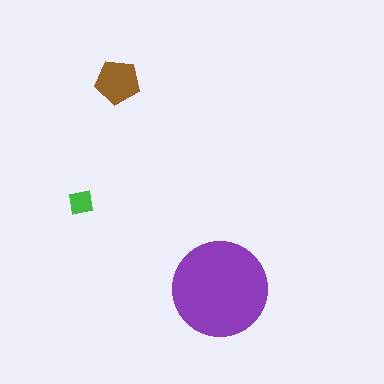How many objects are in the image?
There are 3 objects in the image.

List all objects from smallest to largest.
The green square, the brown pentagon, the purple circle.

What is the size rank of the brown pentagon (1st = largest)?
2nd.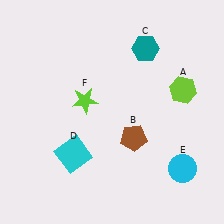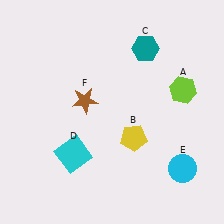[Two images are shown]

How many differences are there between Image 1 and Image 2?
There are 2 differences between the two images.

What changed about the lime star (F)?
In Image 1, F is lime. In Image 2, it changed to brown.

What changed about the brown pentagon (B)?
In Image 1, B is brown. In Image 2, it changed to yellow.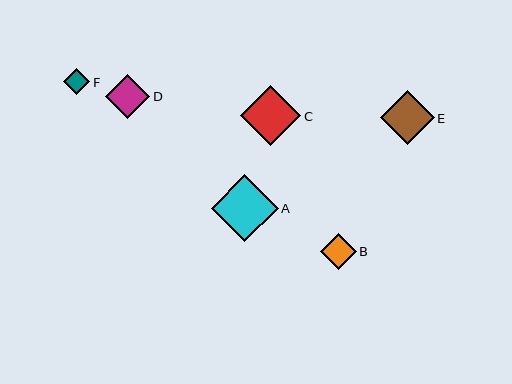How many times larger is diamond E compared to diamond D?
Diamond E is approximately 1.2 times the size of diamond D.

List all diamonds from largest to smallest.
From largest to smallest: A, C, E, D, B, F.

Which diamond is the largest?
Diamond A is the largest with a size of approximately 66 pixels.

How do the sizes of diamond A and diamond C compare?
Diamond A and diamond C are approximately the same size.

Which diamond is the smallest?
Diamond F is the smallest with a size of approximately 26 pixels.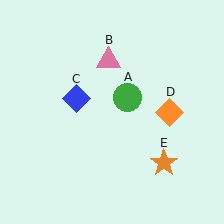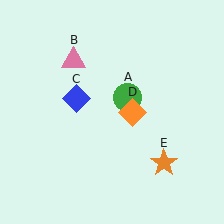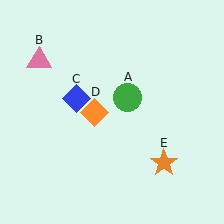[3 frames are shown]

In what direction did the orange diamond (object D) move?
The orange diamond (object D) moved left.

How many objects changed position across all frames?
2 objects changed position: pink triangle (object B), orange diamond (object D).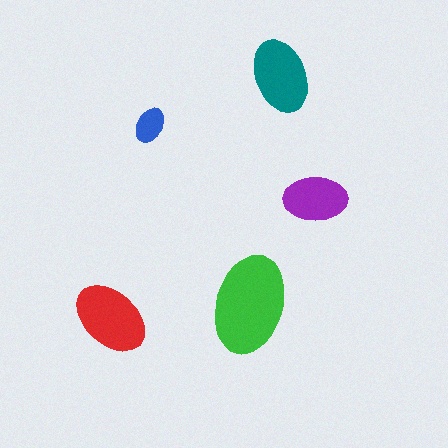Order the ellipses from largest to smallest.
the green one, the red one, the teal one, the purple one, the blue one.